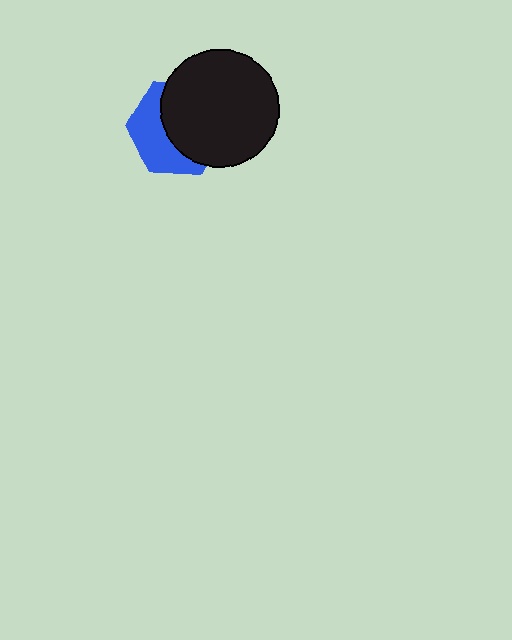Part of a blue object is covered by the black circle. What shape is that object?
It is a hexagon.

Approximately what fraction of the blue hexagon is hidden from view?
Roughly 57% of the blue hexagon is hidden behind the black circle.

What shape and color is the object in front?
The object in front is a black circle.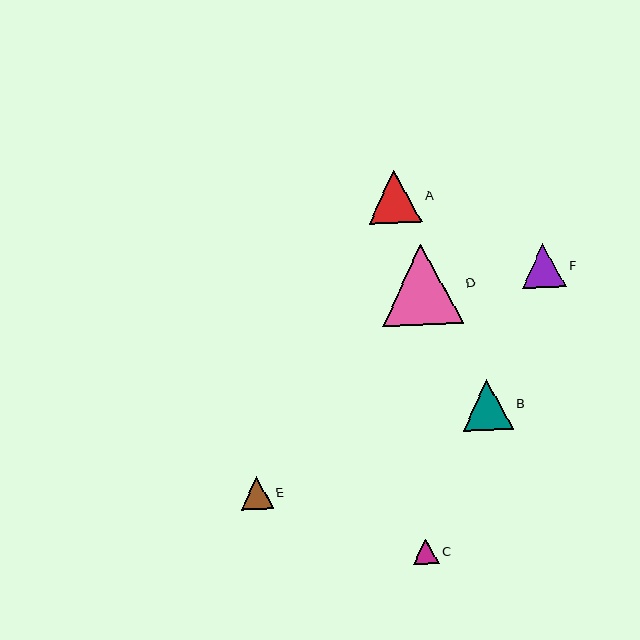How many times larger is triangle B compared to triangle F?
Triangle B is approximately 1.1 times the size of triangle F.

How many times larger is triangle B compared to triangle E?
Triangle B is approximately 1.6 times the size of triangle E.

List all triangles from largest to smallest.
From largest to smallest: D, A, B, F, E, C.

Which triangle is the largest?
Triangle D is the largest with a size of approximately 81 pixels.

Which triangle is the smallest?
Triangle C is the smallest with a size of approximately 26 pixels.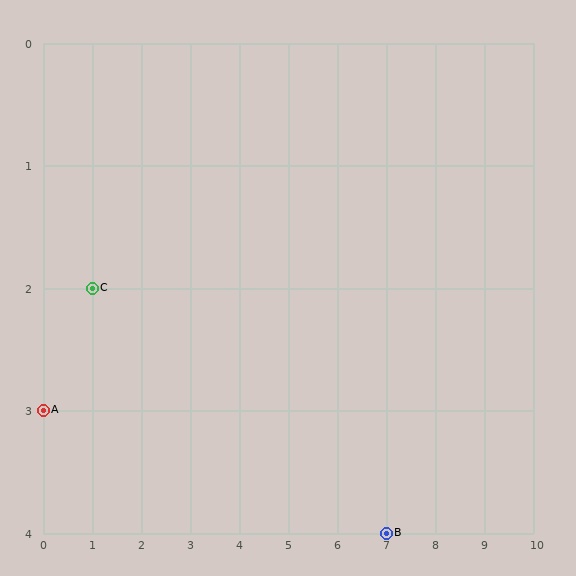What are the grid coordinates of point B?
Point B is at grid coordinates (7, 4).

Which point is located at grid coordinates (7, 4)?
Point B is at (7, 4).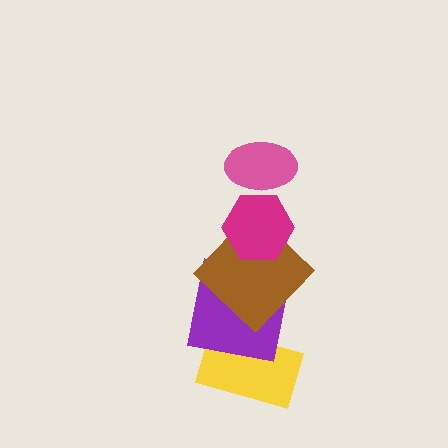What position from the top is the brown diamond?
The brown diamond is 3rd from the top.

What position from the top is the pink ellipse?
The pink ellipse is 1st from the top.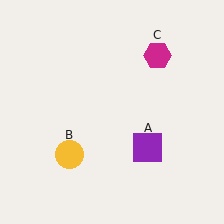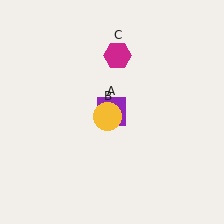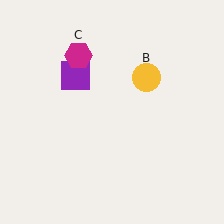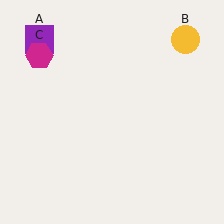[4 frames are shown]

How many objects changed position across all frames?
3 objects changed position: purple square (object A), yellow circle (object B), magenta hexagon (object C).